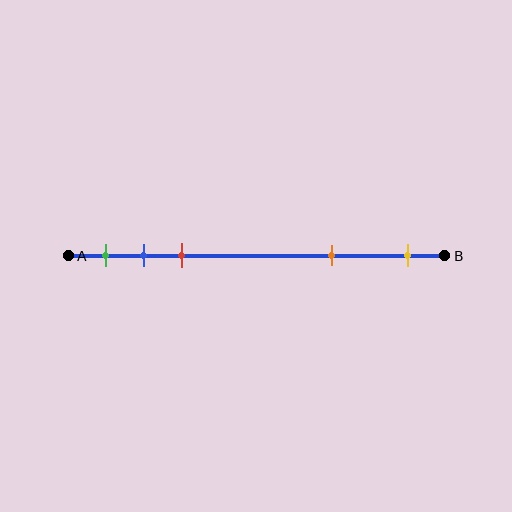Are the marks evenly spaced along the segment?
No, the marks are not evenly spaced.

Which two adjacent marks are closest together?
The blue and red marks are the closest adjacent pair.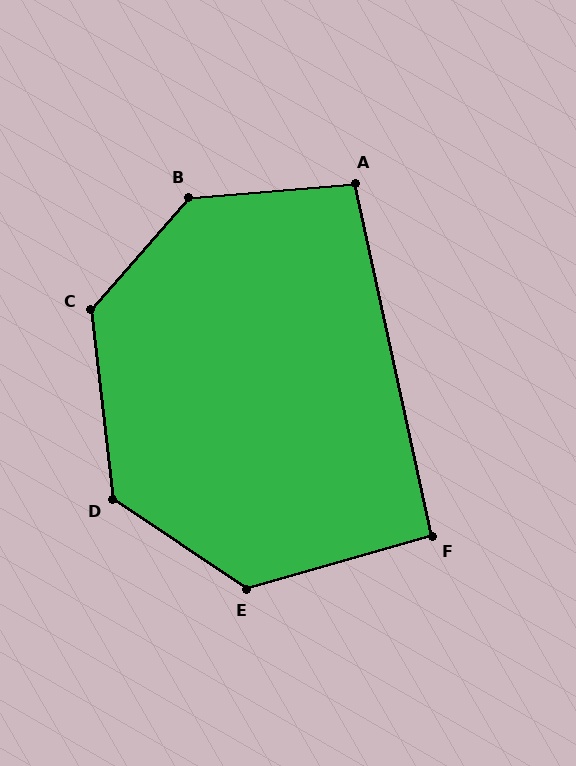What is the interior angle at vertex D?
Approximately 131 degrees (obtuse).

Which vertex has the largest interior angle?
B, at approximately 136 degrees.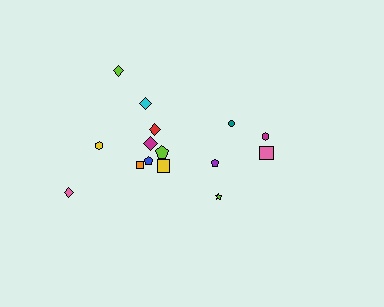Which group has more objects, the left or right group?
The left group.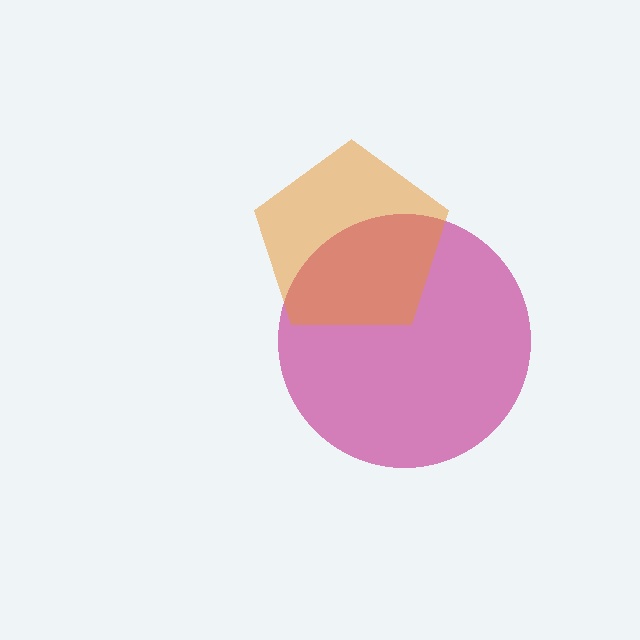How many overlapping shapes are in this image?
There are 2 overlapping shapes in the image.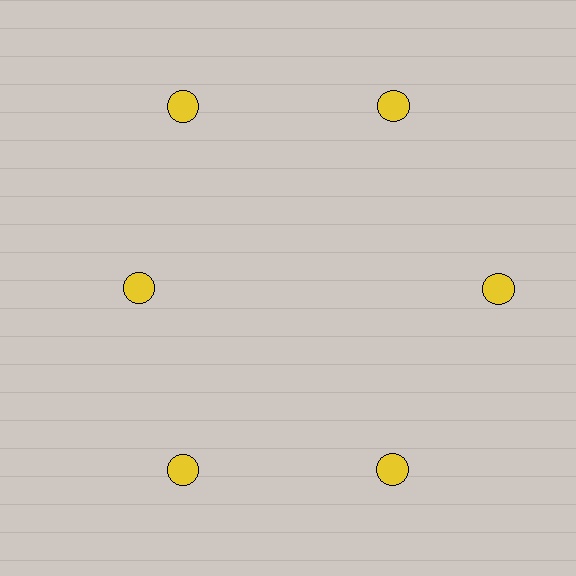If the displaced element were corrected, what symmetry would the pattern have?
It would have 6-fold rotational symmetry — the pattern would map onto itself every 60 degrees.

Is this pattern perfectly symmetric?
No. The 6 yellow circles are arranged in a ring, but one element near the 9 o'clock position is pulled inward toward the center, breaking the 6-fold rotational symmetry.